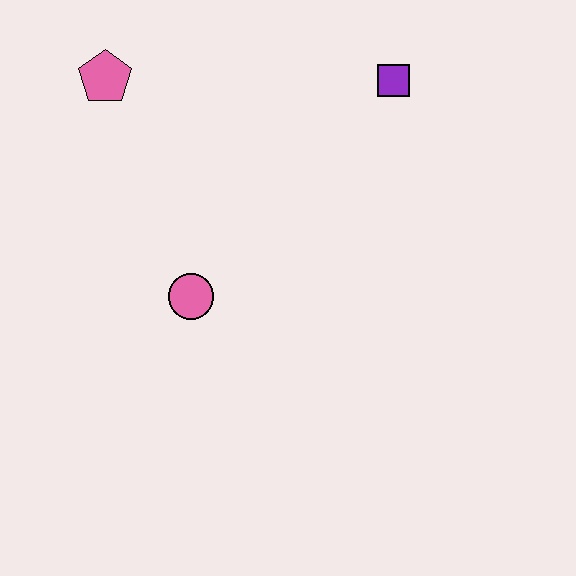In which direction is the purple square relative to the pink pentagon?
The purple square is to the right of the pink pentagon.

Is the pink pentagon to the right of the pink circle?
No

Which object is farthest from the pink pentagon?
The purple square is farthest from the pink pentagon.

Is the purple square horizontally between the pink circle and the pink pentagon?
No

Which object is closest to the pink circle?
The pink pentagon is closest to the pink circle.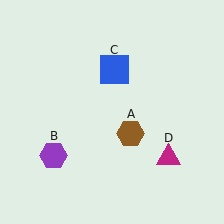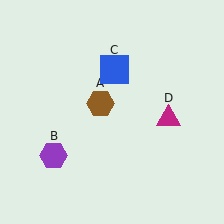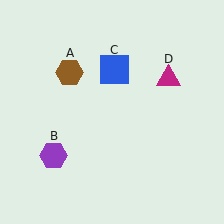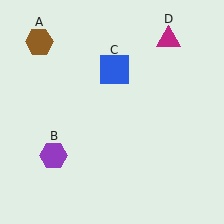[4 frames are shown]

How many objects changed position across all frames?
2 objects changed position: brown hexagon (object A), magenta triangle (object D).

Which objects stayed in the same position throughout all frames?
Purple hexagon (object B) and blue square (object C) remained stationary.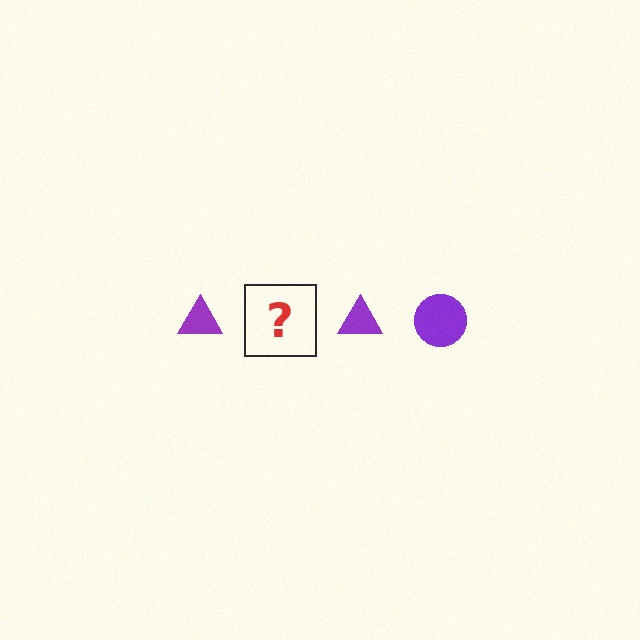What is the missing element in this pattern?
The missing element is a purple circle.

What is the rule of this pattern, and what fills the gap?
The rule is that the pattern cycles through triangle, circle shapes in purple. The gap should be filled with a purple circle.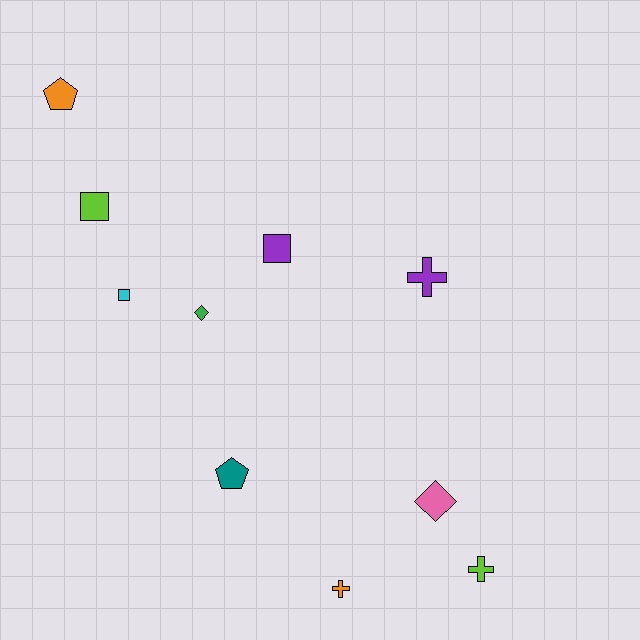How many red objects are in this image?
There are no red objects.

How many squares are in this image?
There are 3 squares.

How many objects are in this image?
There are 10 objects.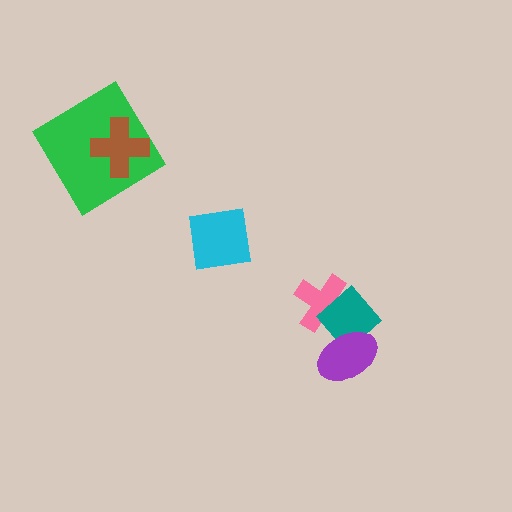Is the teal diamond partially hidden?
Yes, it is partially covered by another shape.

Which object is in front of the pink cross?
The teal diamond is in front of the pink cross.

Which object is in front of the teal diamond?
The purple ellipse is in front of the teal diamond.